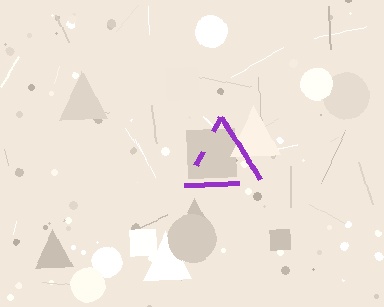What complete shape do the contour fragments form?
The contour fragments form a triangle.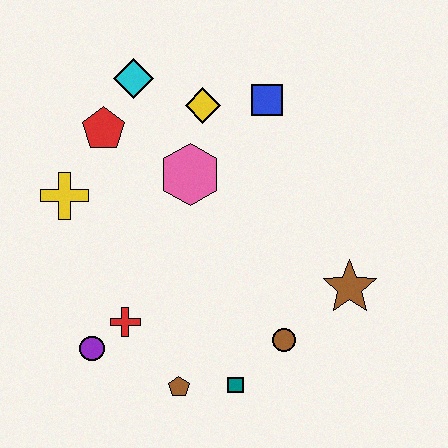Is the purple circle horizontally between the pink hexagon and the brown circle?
No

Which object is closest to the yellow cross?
The red pentagon is closest to the yellow cross.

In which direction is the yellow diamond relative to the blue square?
The yellow diamond is to the left of the blue square.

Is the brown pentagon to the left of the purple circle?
No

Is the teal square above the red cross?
No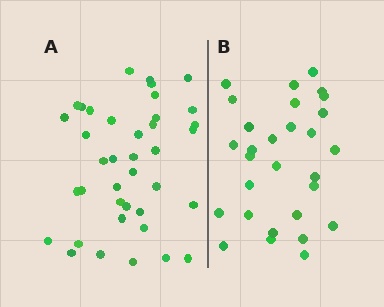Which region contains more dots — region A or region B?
Region A (the left region) has more dots.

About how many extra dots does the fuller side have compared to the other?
Region A has roughly 10 or so more dots than region B.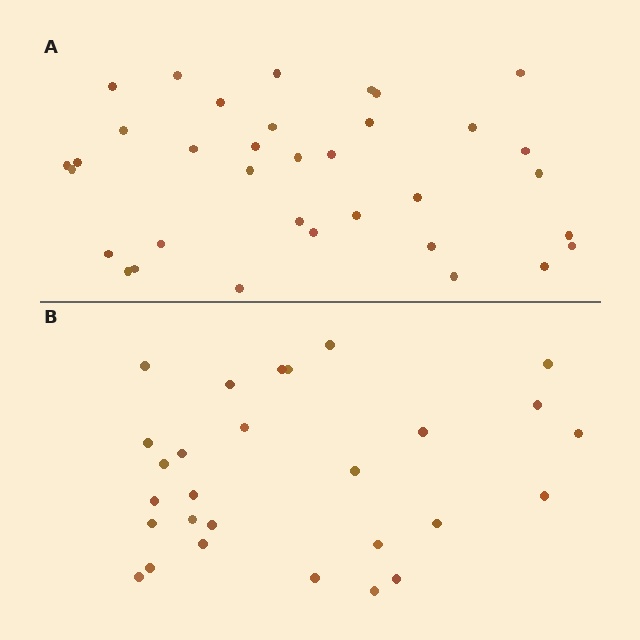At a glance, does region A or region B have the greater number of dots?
Region A (the top region) has more dots.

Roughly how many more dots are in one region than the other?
Region A has roughly 8 or so more dots than region B.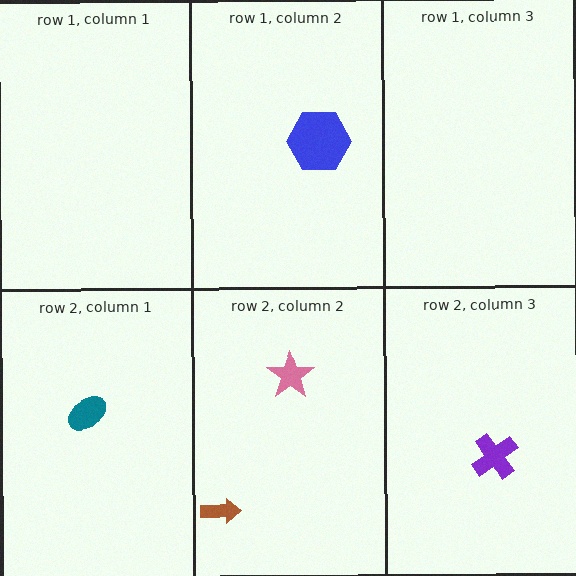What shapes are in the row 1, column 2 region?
The blue hexagon.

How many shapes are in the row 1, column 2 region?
1.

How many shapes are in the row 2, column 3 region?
1.